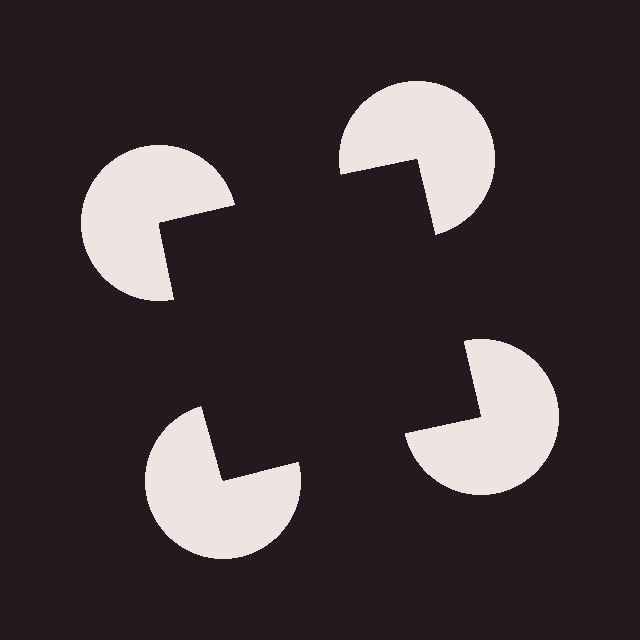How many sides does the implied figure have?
4 sides.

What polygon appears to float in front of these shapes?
An illusory square — its edges are inferred from the aligned wedge cuts in the pac-man discs, not physically drawn.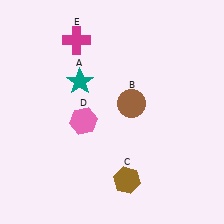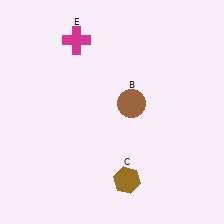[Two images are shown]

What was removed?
The pink hexagon (D), the teal star (A) were removed in Image 2.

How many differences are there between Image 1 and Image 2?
There are 2 differences between the two images.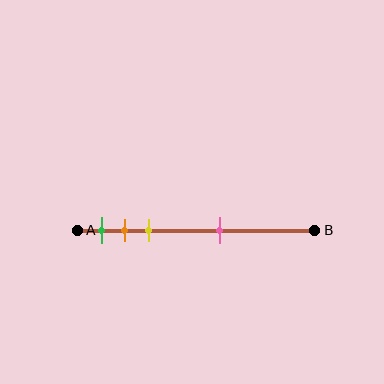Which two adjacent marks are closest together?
The orange and yellow marks are the closest adjacent pair.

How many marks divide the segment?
There are 4 marks dividing the segment.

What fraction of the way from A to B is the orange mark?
The orange mark is approximately 20% (0.2) of the way from A to B.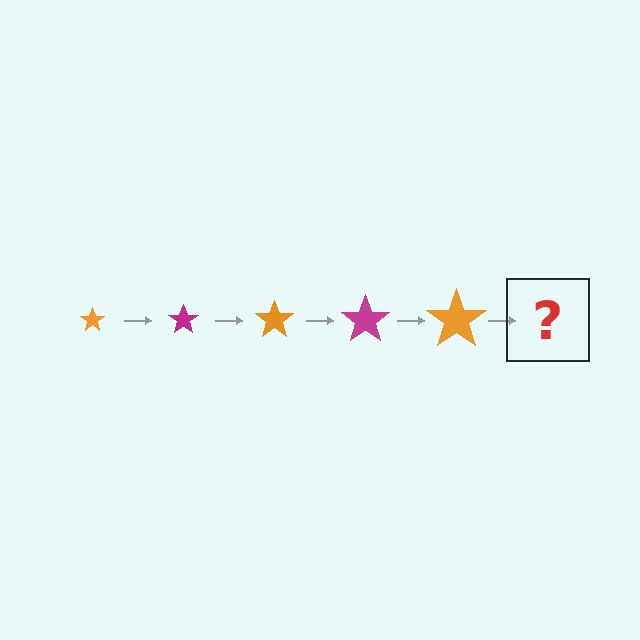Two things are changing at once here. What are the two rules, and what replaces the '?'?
The two rules are that the star grows larger each step and the color cycles through orange and magenta. The '?' should be a magenta star, larger than the previous one.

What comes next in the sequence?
The next element should be a magenta star, larger than the previous one.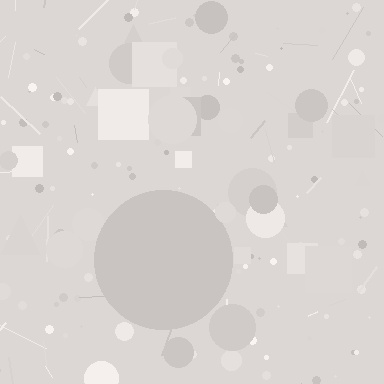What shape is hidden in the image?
A circle is hidden in the image.